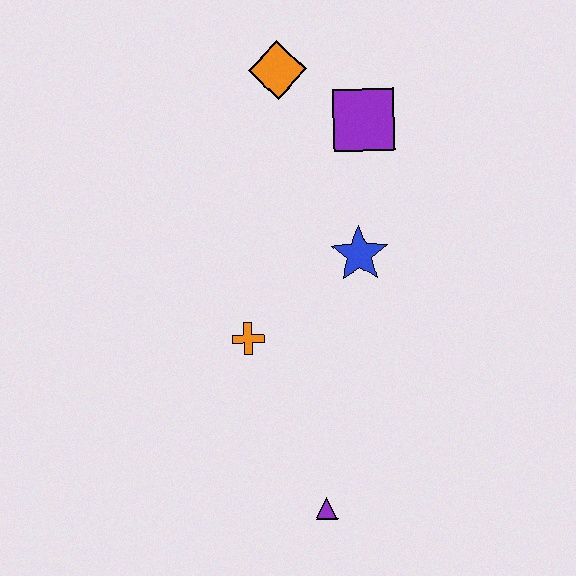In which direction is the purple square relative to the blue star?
The purple square is above the blue star.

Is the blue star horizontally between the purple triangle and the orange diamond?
No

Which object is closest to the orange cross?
The blue star is closest to the orange cross.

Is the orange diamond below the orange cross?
No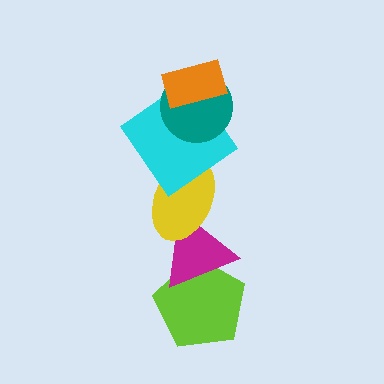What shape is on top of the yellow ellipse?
The cyan diamond is on top of the yellow ellipse.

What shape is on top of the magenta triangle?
The yellow ellipse is on top of the magenta triangle.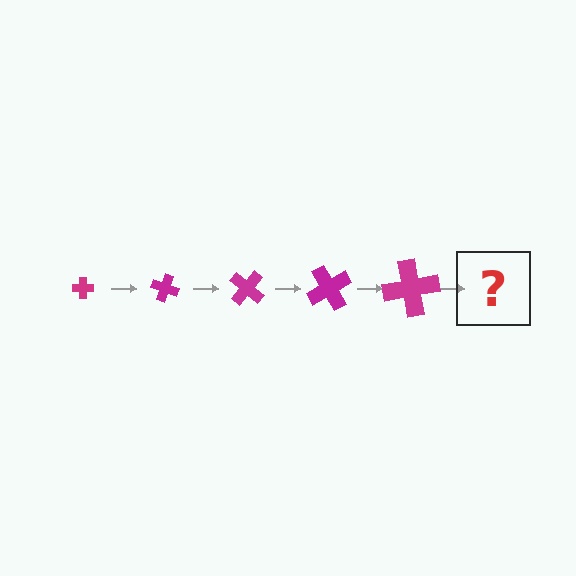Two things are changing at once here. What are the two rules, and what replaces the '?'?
The two rules are that the cross grows larger each step and it rotates 20 degrees each step. The '?' should be a cross, larger than the previous one and rotated 100 degrees from the start.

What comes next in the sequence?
The next element should be a cross, larger than the previous one and rotated 100 degrees from the start.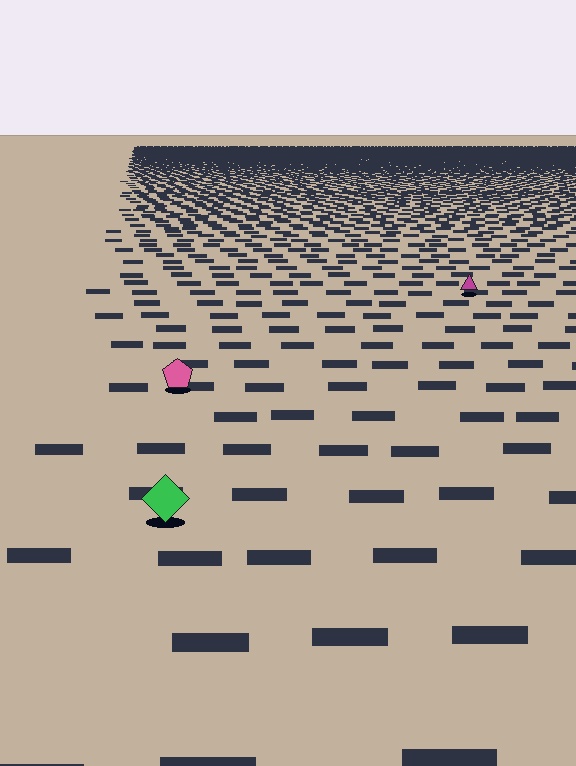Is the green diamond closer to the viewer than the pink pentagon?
Yes. The green diamond is closer — you can tell from the texture gradient: the ground texture is coarser near it.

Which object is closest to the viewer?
The green diamond is closest. The texture marks near it are larger and more spread out.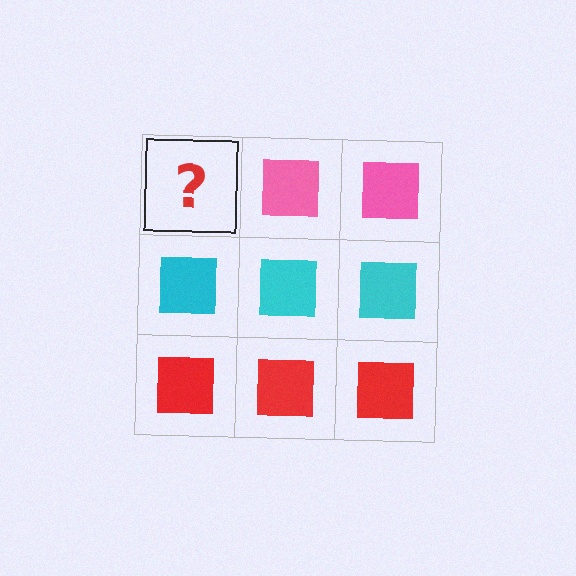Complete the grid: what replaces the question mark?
The question mark should be replaced with a pink square.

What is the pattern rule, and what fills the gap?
The rule is that each row has a consistent color. The gap should be filled with a pink square.